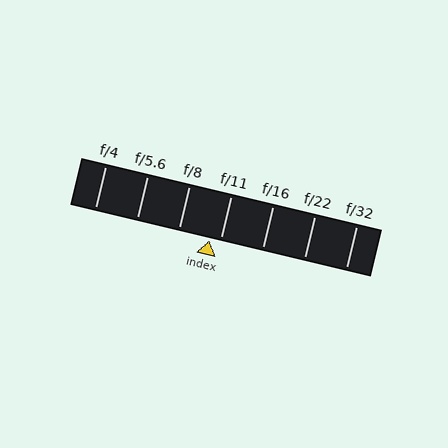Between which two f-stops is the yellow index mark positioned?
The index mark is between f/8 and f/11.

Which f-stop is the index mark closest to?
The index mark is closest to f/11.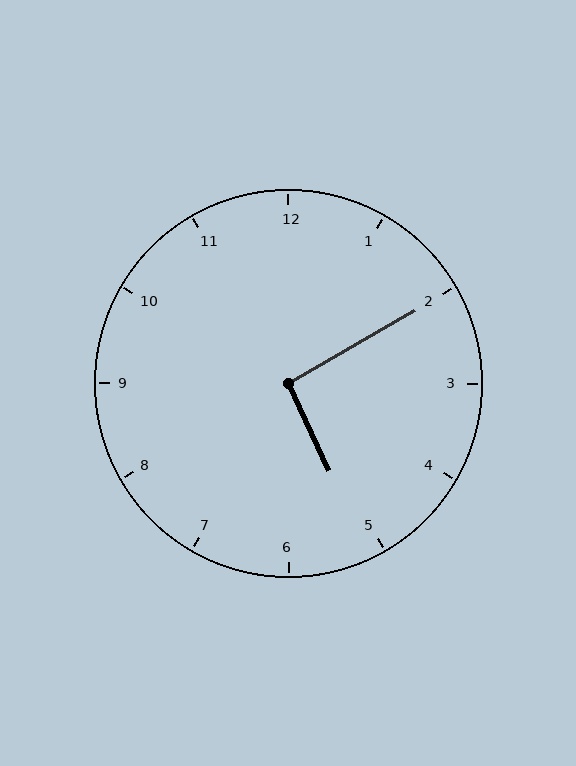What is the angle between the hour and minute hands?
Approximately 95 degrees.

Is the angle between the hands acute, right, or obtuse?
It is right.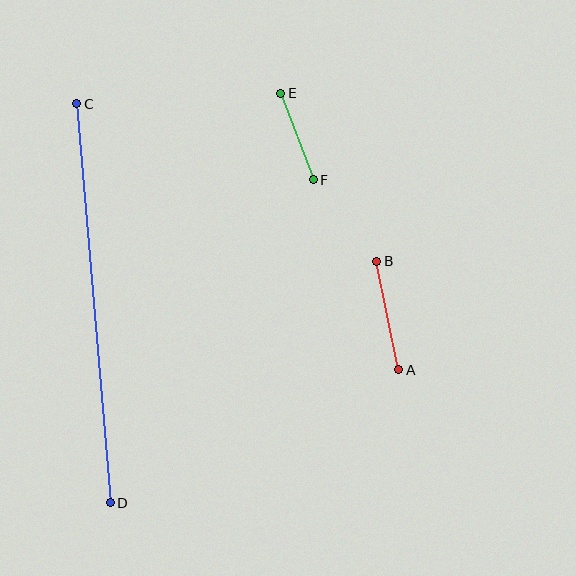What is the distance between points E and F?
The distance is approximately 92 pixels.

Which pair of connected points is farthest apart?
Points C and D are farthest apart.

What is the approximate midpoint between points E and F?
The midpoint is at approximately (297, 136) pixels.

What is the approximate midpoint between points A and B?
The midpoint is at approximately (388, 315) pixels.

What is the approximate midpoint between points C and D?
The midpoint is at approximately (94, 303) pixels.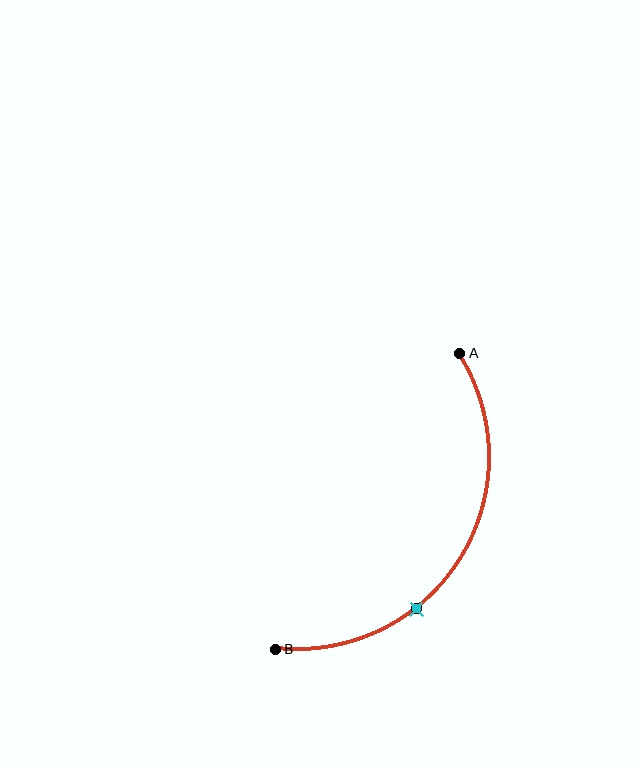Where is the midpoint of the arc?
The arc midpoint is the point on the curve farthest from the straight line joining A and B. It sits to the right of that line.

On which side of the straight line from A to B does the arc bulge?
The arc bulges to the right of the straight line connecting A and B.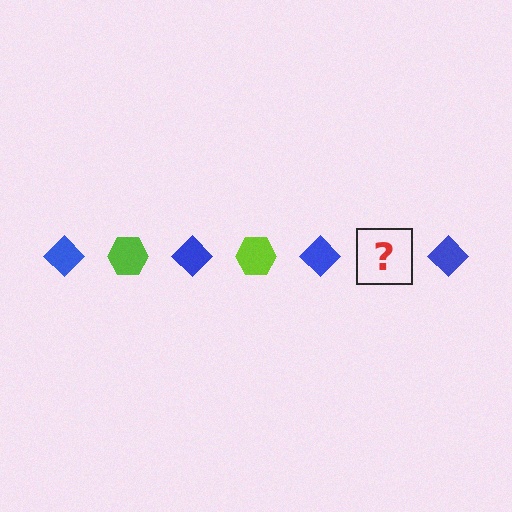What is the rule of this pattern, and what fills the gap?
The rule is that the pattern alternates between blue diamond and lime hexagon. The gap should be filled with a lime hexagon.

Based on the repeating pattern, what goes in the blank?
The blank should be a lime hexagon.